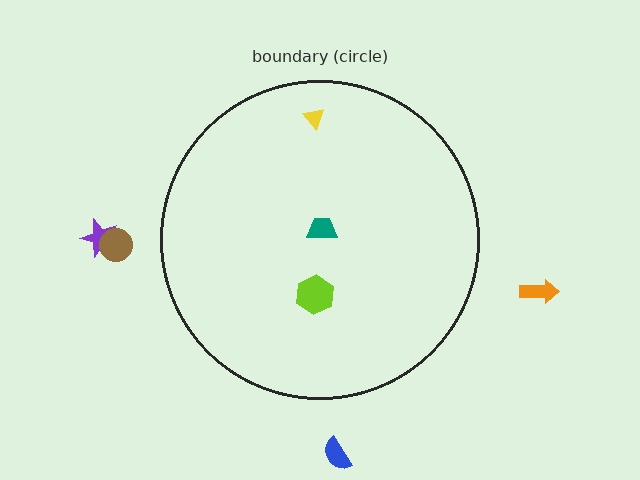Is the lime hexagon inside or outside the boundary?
Inside.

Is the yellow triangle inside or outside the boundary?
Inside.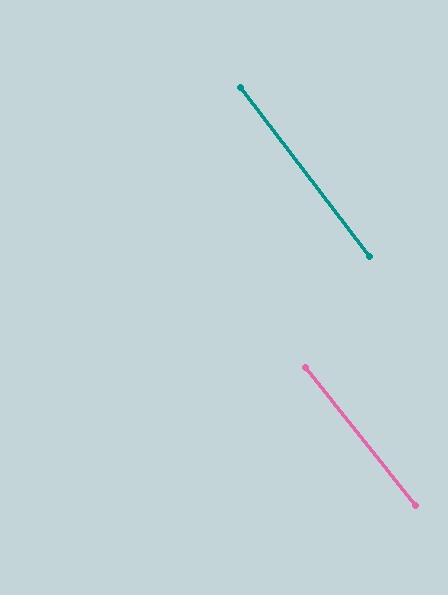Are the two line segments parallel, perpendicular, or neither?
Parallel — their directions differ by only 1.2°.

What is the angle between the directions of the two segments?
Approximately 1 degree.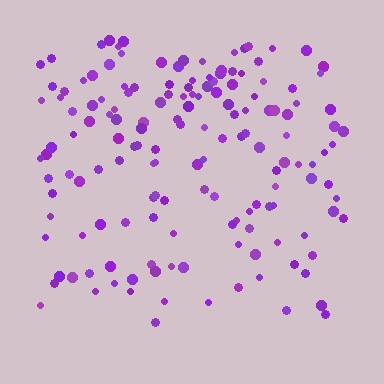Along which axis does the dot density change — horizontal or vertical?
Vertical.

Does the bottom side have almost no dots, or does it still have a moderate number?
Still a moderate number, just noticeably fewer than the top.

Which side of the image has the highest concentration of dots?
The top.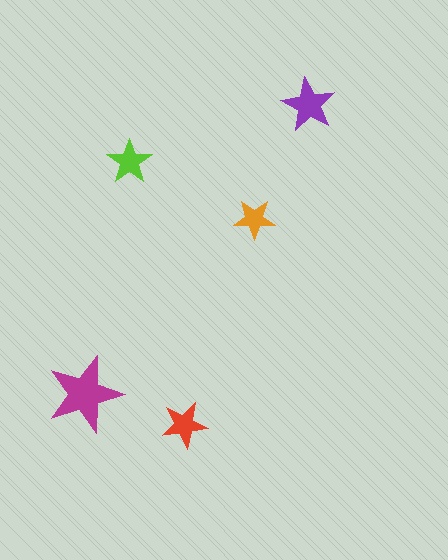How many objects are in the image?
There are 5 objects in the image.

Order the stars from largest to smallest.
the magenta one, the purple one, the red one, the lime one, the orange one.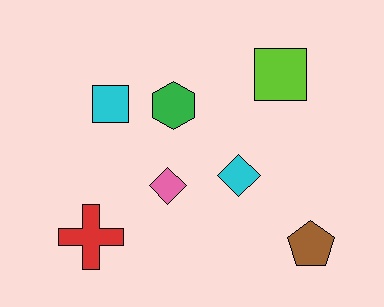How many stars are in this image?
There are no stars.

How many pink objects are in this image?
There is 1 pink object.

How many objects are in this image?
There are 7 objects.